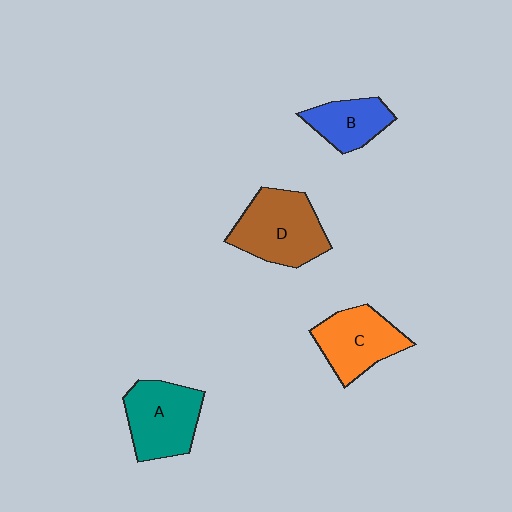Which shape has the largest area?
Shape D (brown).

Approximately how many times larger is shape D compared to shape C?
Approximately 1.2 times.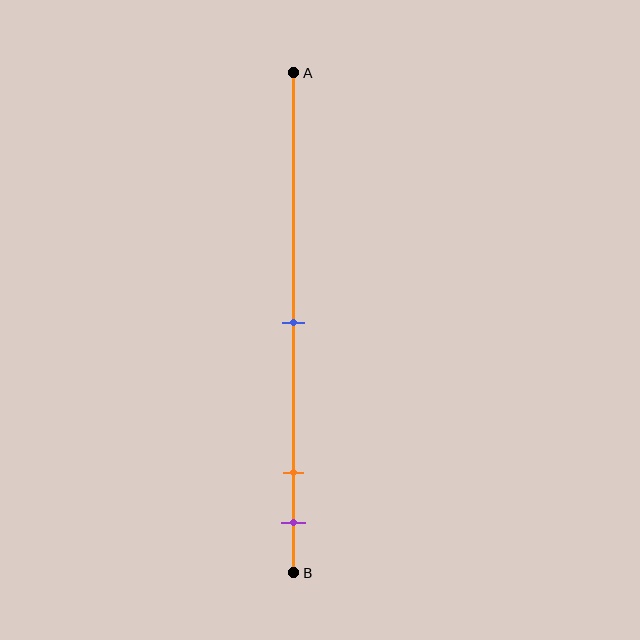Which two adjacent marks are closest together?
The orange and purple marks are the closest adjacent pair.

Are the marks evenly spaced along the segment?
No, the marks are not evenly spaced.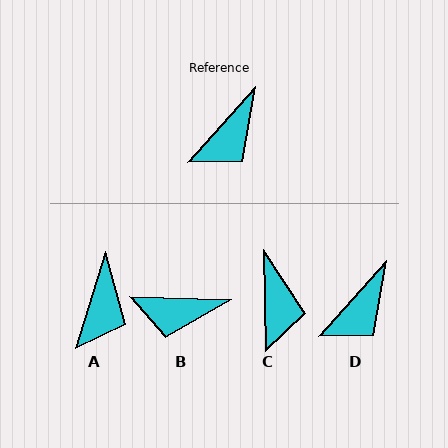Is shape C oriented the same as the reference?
No, it is off by about 43 degrees.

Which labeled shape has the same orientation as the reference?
D.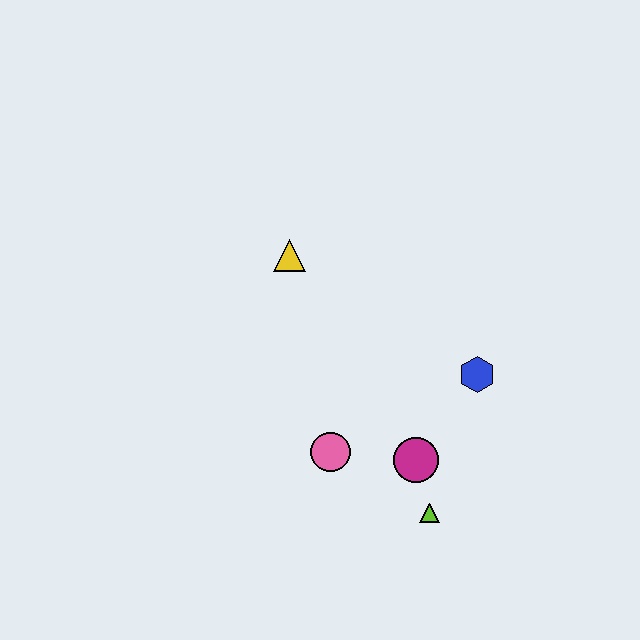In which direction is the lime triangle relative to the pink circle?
The lime triangle is to the right of the pink circle.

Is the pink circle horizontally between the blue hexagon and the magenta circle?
No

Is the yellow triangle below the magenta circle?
No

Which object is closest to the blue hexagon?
The magenta circle is closest to the blue hexagon.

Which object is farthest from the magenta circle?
The yellow triangle is farthest from the magenta circle.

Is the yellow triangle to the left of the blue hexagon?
Yes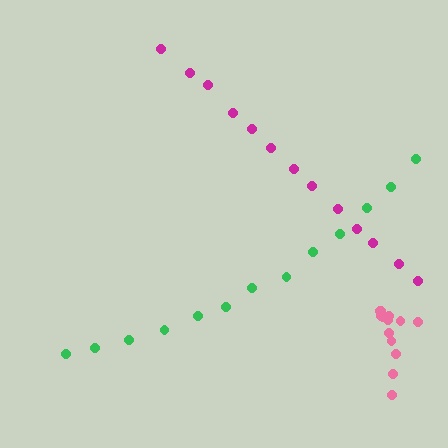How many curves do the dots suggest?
There are 3 distinct paths.